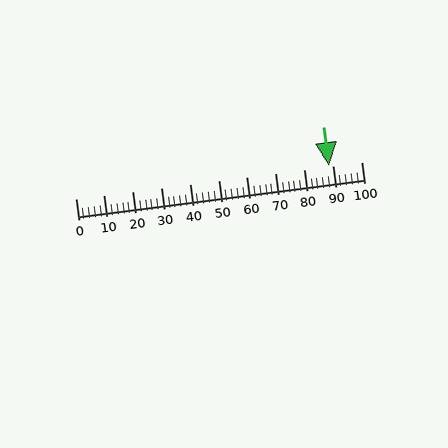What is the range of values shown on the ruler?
The ruler shows values from 0 to 100.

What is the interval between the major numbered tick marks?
The major tick marks are spaced 10 units apart.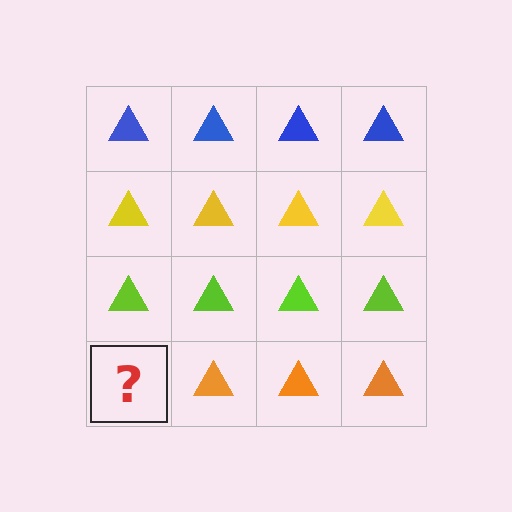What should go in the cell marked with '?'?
The missing cell should contain an orange triangle.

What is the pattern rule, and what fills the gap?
The rule is that each row has a consistent color. The gap should be filled with an orange triangle.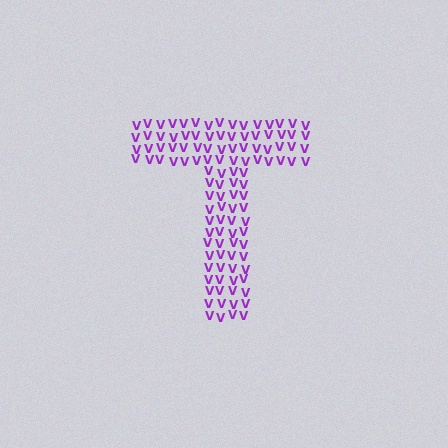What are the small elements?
The small elements are letter V's.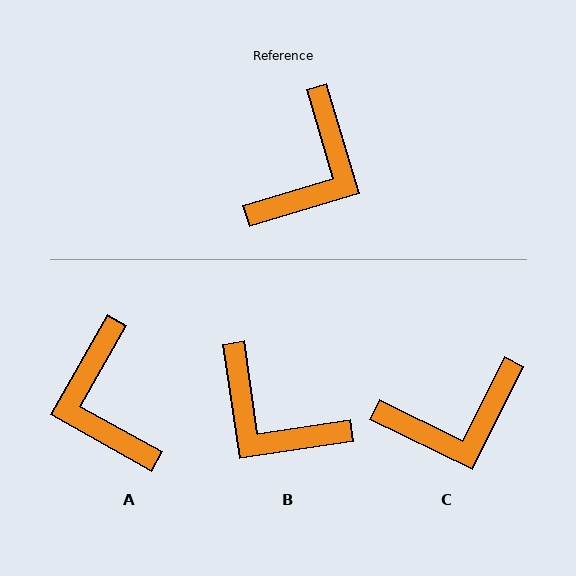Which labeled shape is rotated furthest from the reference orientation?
A, about 136 degrees away.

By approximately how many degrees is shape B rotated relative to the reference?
Approximately 98 degrees clockwise.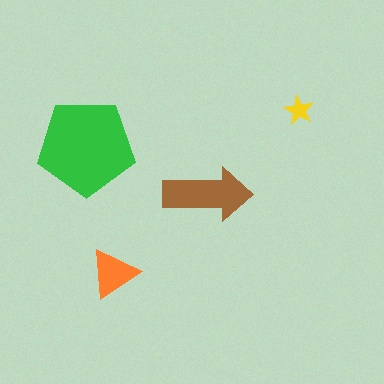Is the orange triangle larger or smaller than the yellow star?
Larger.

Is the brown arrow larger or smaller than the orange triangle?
Larger.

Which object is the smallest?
The yellow star.